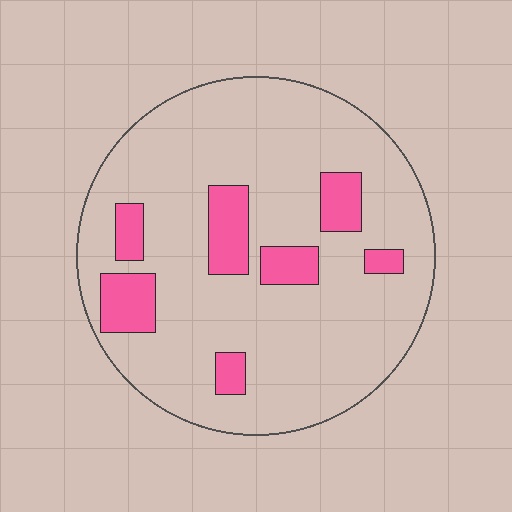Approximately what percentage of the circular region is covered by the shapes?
Approximately 15%.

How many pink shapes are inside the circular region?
7.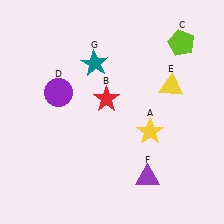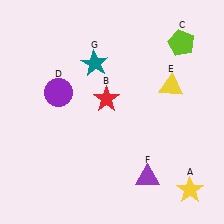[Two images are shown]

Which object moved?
The yellow star (A) moved down.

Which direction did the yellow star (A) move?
The yellow star (A) moved down.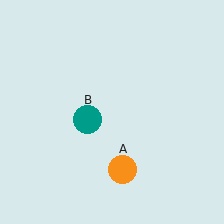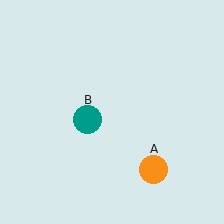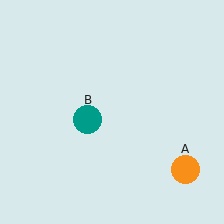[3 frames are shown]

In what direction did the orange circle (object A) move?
The orange circle (object A) moved right.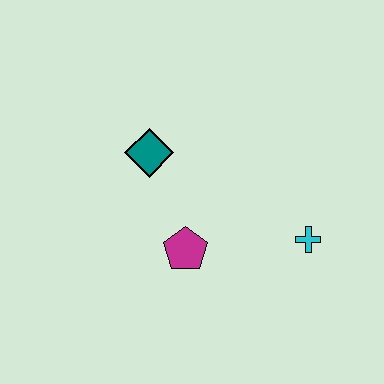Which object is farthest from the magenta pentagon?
The cyan cross is farthest from the magenta pentagon.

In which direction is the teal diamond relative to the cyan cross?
The teal diamond is to the left of the cyan cross.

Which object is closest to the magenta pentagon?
The teal diamond is closest to the magenta pentagon.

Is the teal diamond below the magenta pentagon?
No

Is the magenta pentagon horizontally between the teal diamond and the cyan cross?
Yes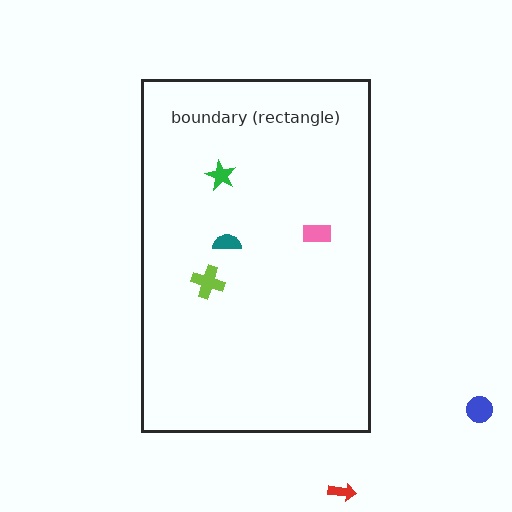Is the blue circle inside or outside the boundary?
Outside.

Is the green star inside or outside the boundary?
Inside.